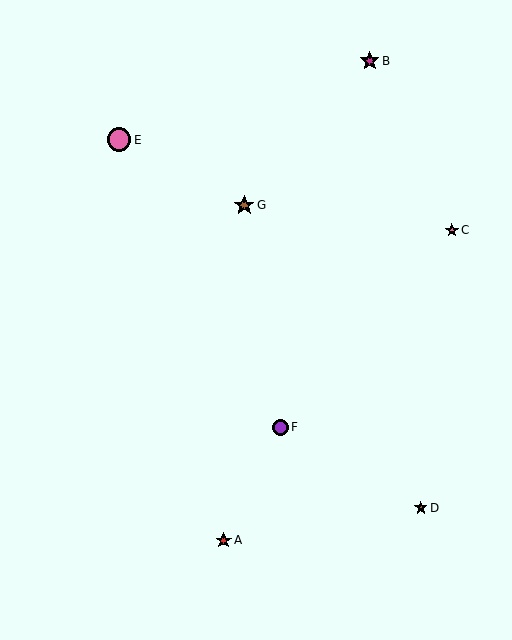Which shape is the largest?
The pink circle (labeled E) is the largest.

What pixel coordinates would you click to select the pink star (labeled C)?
Click at (452, 230) to select the pink star C.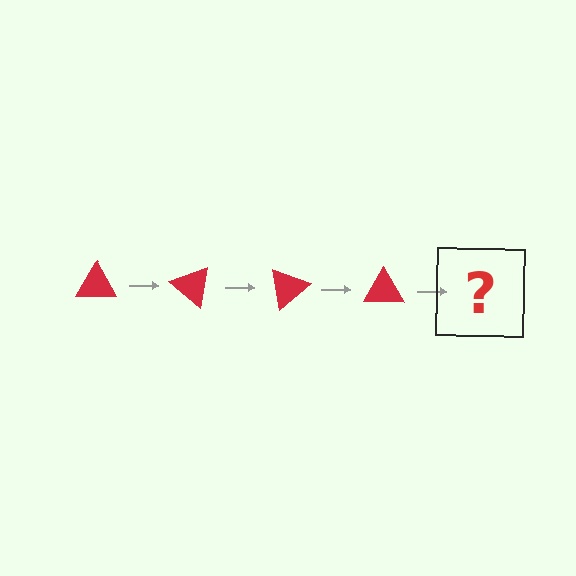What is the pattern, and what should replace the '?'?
The pattern is that the triangle rotates 40 degrees each step. The '?' should be a red triangle rotated 160 degrees.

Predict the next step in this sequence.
The next step is a red triangle rotated 160 degrees.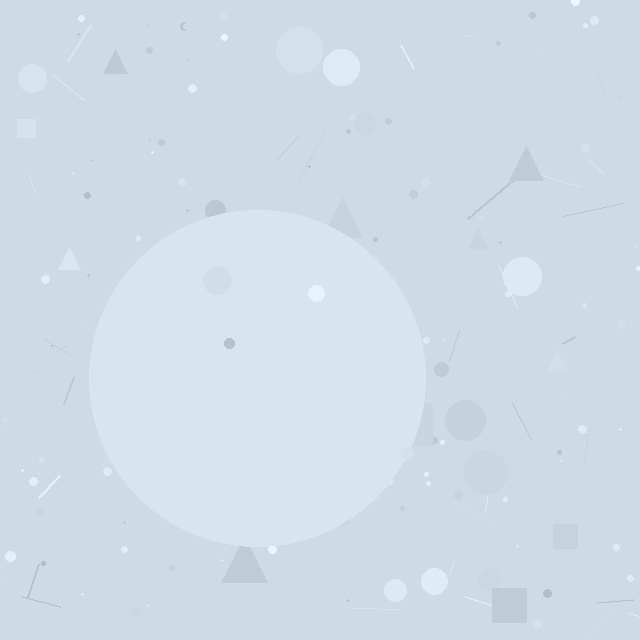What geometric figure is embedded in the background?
A circle is embedded in the background.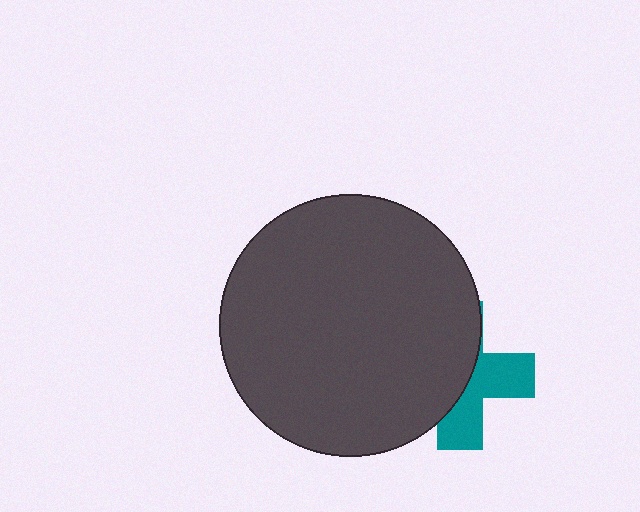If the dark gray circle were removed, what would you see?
You would see the complete teal cross.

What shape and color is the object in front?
The object in front is a dark gray circle.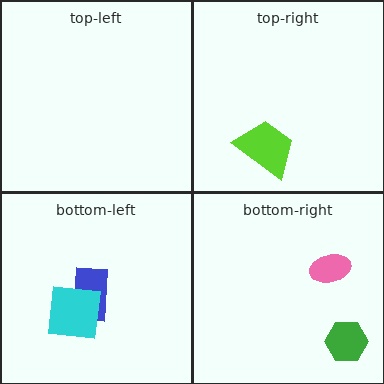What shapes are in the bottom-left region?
The blue rectangle, the cyan square.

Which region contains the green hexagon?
The bottom-right region.